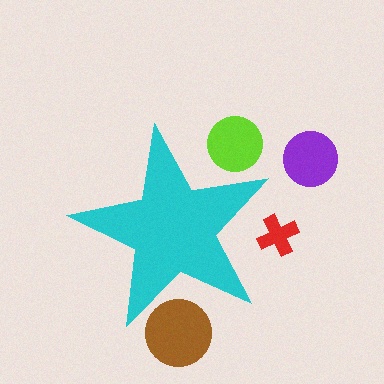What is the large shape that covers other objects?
A cyan star.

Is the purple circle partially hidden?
No, the purple circle is fully visible.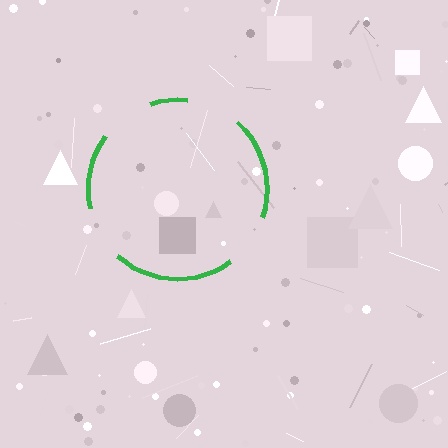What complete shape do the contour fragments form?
The contour fragments form a circle.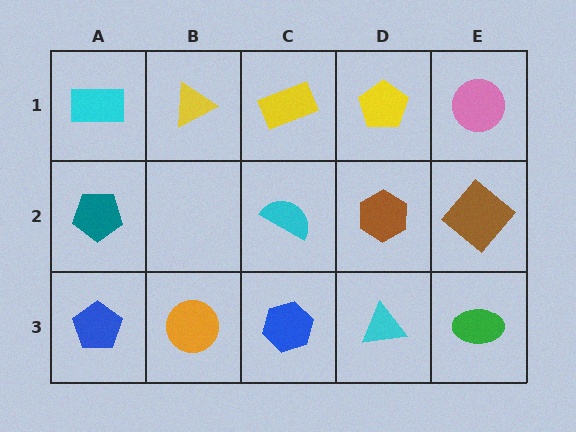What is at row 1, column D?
A yellow pentagon.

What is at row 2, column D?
A brown hexagon.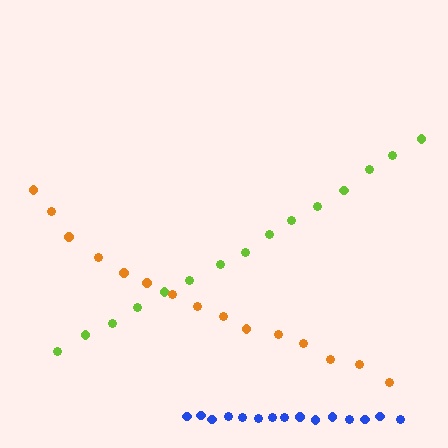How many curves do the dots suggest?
There are 3 distinct paths.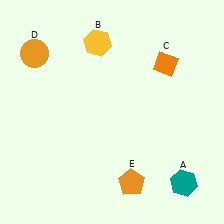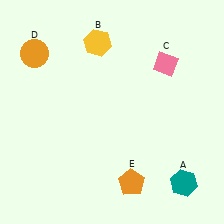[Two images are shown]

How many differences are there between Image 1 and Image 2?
There is 1 difference between the two images.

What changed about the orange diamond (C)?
In Image 1, C is orange. In Image 2, it changed to pink.